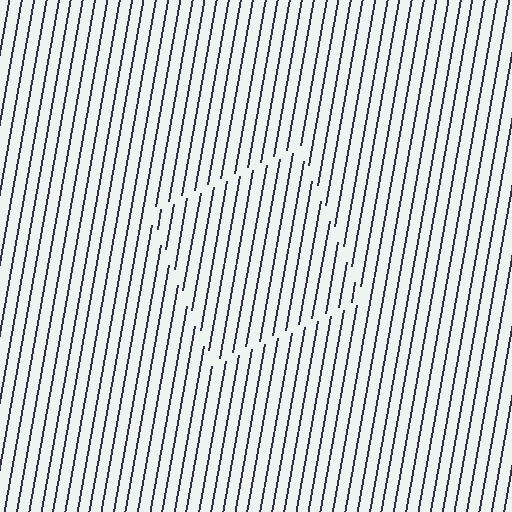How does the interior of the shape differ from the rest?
The interior of the shape contains the same grating, shifted by half a period — the contour is defined by the phase discontinuity where line-ends from the inner and outer gratings abut.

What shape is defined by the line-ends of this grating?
An illusory square. The interior of the shape contains the same grating, shifted by half a period — the contour is defined by the phase discontinuity where line-ends from the inner and outer gratings abut.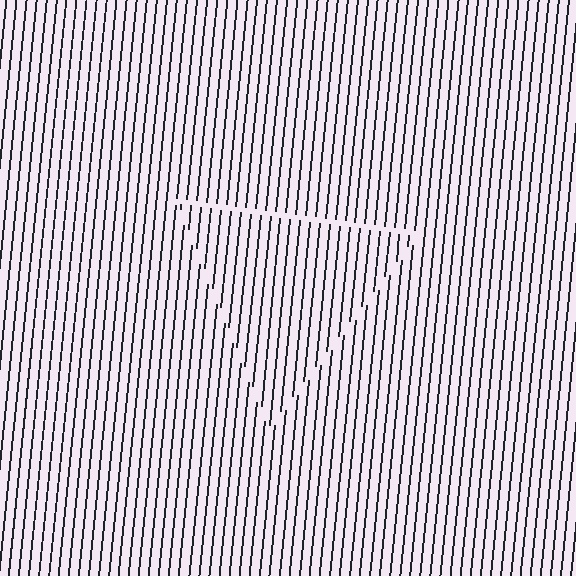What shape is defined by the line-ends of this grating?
An illusory triangle. The interior of the shape contains the same grating, shifted by half a period — the contour is defined by the phase discontinuity where line-ends from the inner and outer gratings abut.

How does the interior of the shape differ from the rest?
The interior of the shape contains the same grating, shifted by half a period — the contour is defined by the phase discontinuity where line-ends from the inner and outer gratings abut.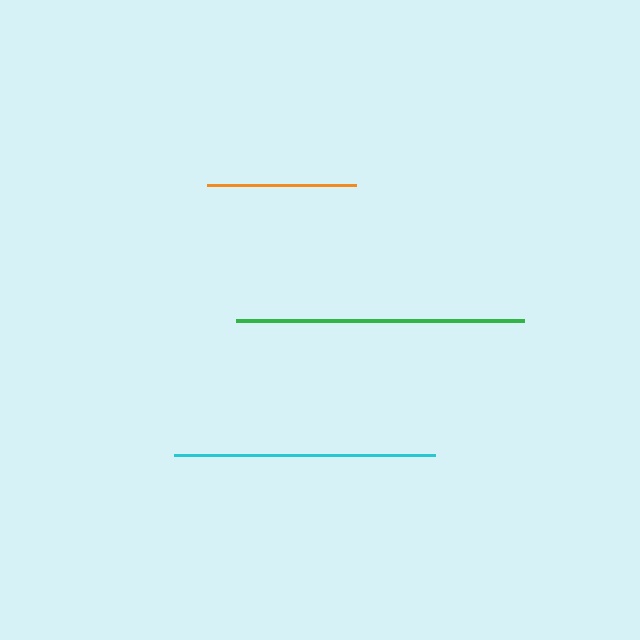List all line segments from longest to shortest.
From longest to shortest: green, cyan, orange.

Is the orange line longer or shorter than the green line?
The green line is longer than the orange line.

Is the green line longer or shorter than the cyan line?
The green line is longer than the cyan line.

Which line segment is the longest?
The green line is the longest at approximately 288 pixels.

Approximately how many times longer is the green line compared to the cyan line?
The green line is approximately 1.1 times the length of the cyan line.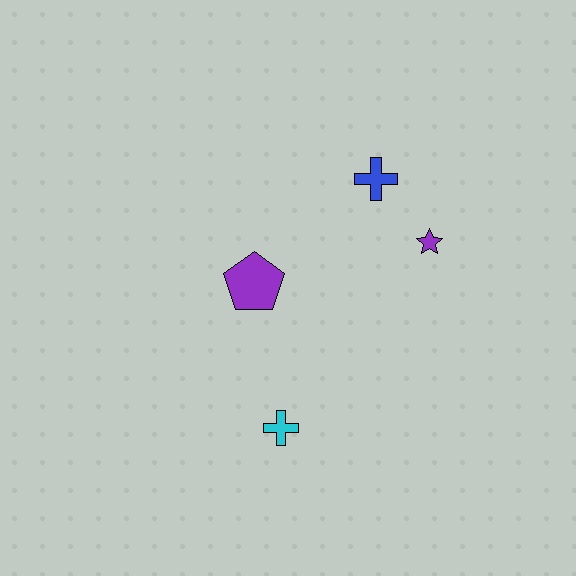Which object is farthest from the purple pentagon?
The purple star is farthest from the purple pentagon.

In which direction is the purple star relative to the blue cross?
The purple star is below the blue cross.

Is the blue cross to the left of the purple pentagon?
No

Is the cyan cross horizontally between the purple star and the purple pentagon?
Yes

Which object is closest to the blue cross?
The purple star is closest to the blue cross.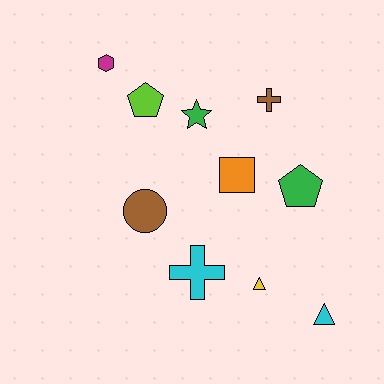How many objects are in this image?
There are 10 objects.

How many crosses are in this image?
There are 2 crosses.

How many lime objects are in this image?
There is 1 lime object.